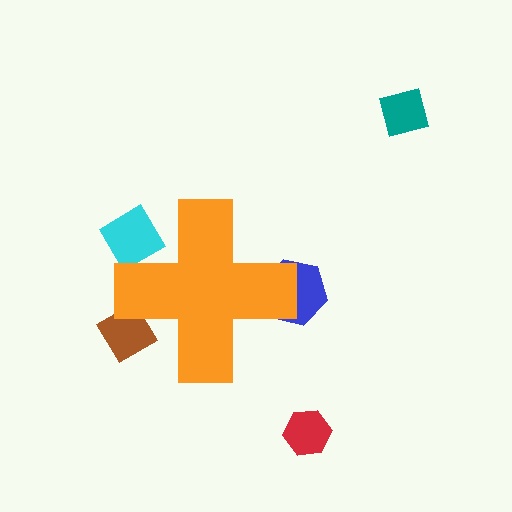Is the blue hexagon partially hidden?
Yes, the blue hexagon is partially hidden behind the orange cross.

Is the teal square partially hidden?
No, the teal square is fully visible.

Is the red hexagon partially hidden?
No, the red hexagon is fully visible.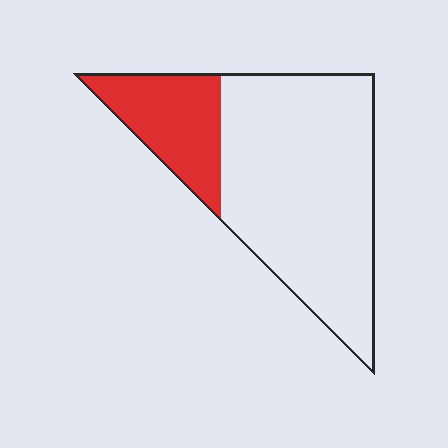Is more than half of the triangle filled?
No.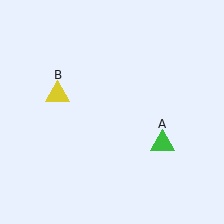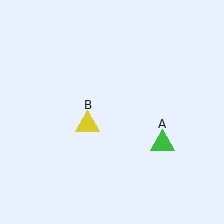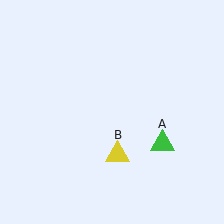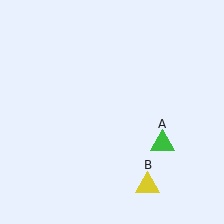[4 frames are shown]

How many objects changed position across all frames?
1 object changed position: yellow triangle (object B).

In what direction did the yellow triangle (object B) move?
The yellow triangle (object B) moved down and to the right.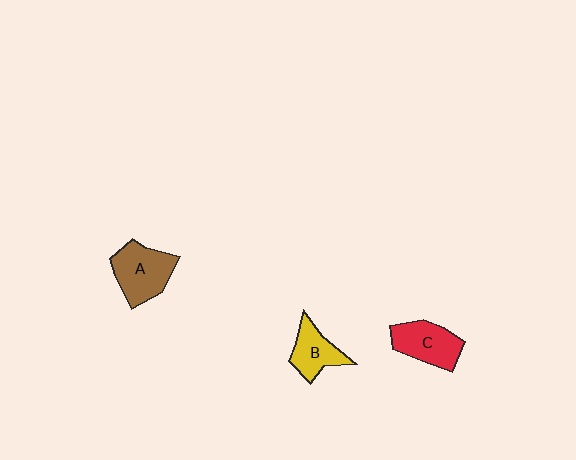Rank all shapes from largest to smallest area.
From largest to smallest: A (brown), C (red), B (yellow).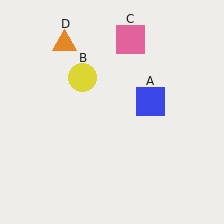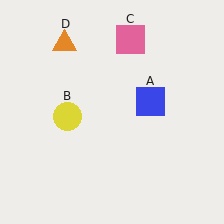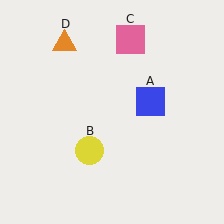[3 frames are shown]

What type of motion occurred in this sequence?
The yellow circle (object B) rotated counterclockwise around the center of the scene.